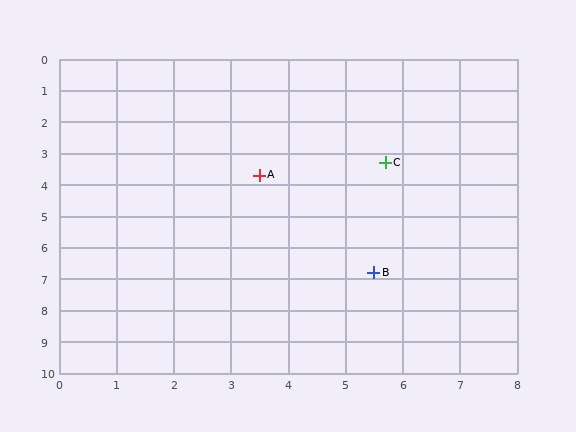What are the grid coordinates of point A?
Point A is at approximately (3.5, 3.7).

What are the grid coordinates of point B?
Point B is at approximately (5.5, 6.8).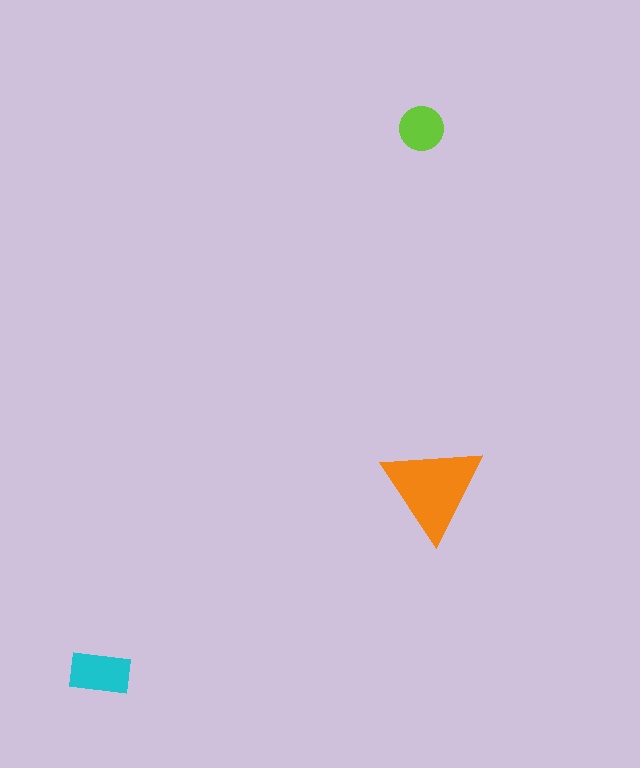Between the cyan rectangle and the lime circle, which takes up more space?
The cyan rectangle.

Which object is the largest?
The orange triangle.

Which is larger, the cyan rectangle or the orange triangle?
The orange triangle.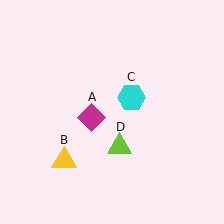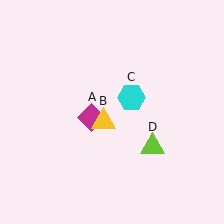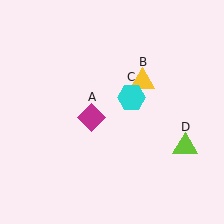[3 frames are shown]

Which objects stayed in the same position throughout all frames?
Magenta diamond (object A) and cyan hexagon (object C) remained stationary.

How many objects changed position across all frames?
2 objects changed position: yellow triangle (object B), lime triangle (object D).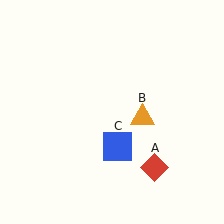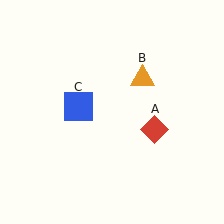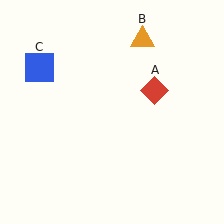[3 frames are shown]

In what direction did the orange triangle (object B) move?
The orange triangle (object B) moved up.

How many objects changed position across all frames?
3 objects changed position: red diamond (object A), orange triangle (object B), blue square (object C).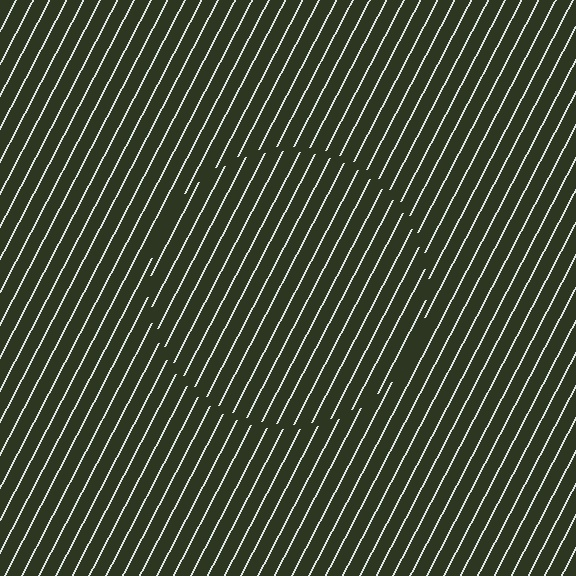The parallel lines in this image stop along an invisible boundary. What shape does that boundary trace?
An illusory circle. The interior of the shape contains the same grating, shifted by half a period — the contour is defined by the phase discontinuity where line-ends from the inner and outer gratings abut.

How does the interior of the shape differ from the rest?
The interior of the shape contains the same grating, shifted by half a period — the contour is defined by the phase discontinuity where line-ends from the inner and outer gratings abut.